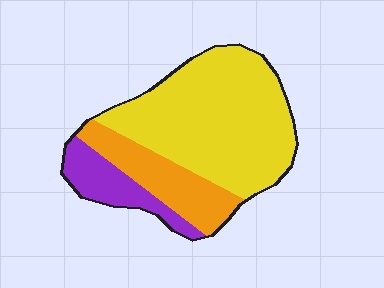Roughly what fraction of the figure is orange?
Orange takes up about one fifth (1/5) of the figure.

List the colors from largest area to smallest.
From largest to smallest: yellow, orange, purple.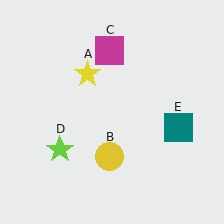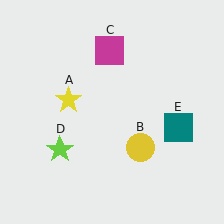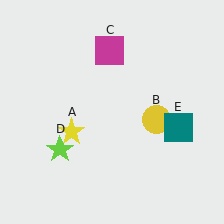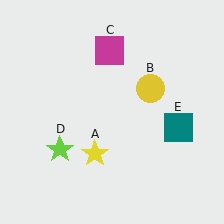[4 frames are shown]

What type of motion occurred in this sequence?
The yellow star (object A), yellow circle (object B) rotated counterclockwise around the center of the scene.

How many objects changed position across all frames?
2 objects changed position: yellow star (object A), yellow circle (object B).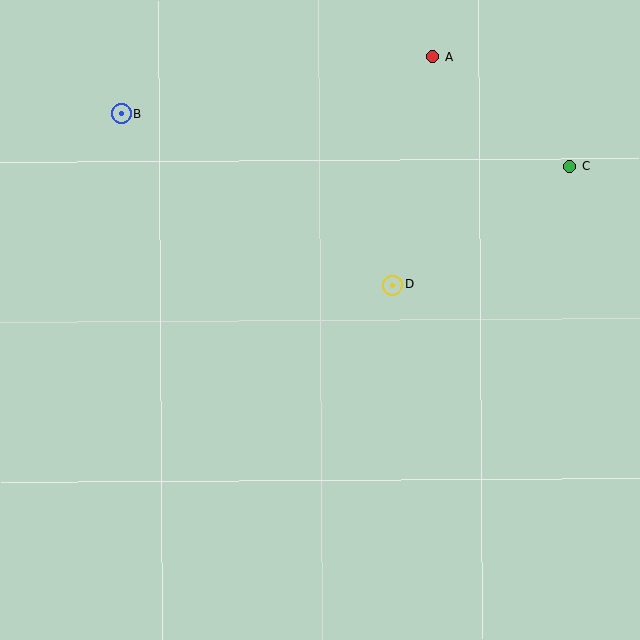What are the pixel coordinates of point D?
Point D is at (393, 285).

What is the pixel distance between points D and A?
The distance between D and A is 231 pixels.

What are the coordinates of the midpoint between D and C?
The midpoint between D and C is at (481, 226).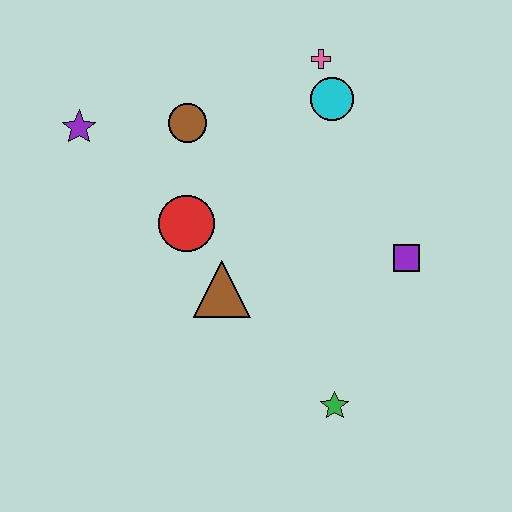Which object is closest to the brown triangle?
The red circle is closest to the brown triangle.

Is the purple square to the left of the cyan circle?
No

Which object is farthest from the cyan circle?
The green star is farthest from the cyan circle.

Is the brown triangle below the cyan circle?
Yes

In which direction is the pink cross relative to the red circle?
The pink cross is above the red circle.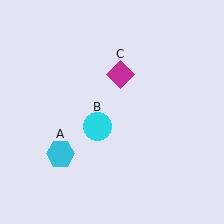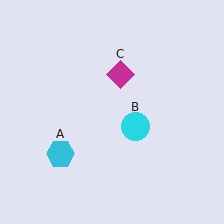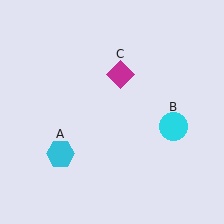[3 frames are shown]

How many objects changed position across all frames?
1 object changed position: cyan circle (object B).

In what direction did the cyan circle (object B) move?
The cyan circle (object B) moved right.